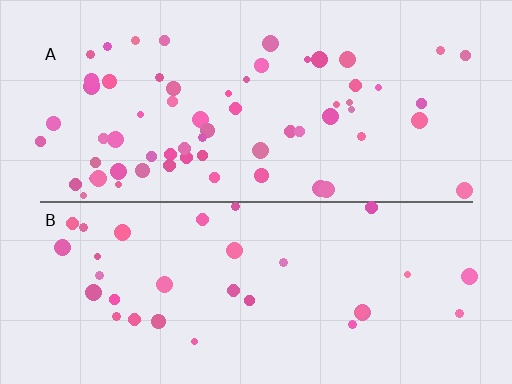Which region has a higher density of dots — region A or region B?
A (the top).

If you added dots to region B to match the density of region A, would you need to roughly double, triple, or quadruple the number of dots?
Approximately double.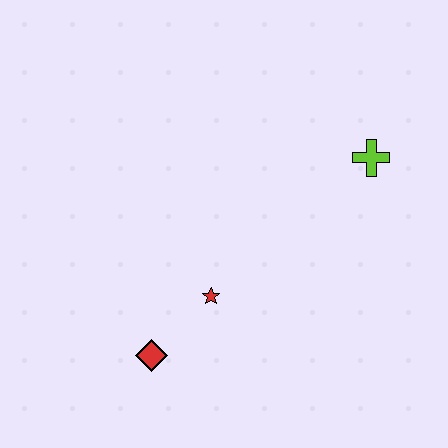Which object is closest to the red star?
The red diamond is closest to the red star.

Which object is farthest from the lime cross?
The red diamond is farthest from the lime cross.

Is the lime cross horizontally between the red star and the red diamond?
No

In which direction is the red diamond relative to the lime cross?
The red diamond is to the left of the lime cross.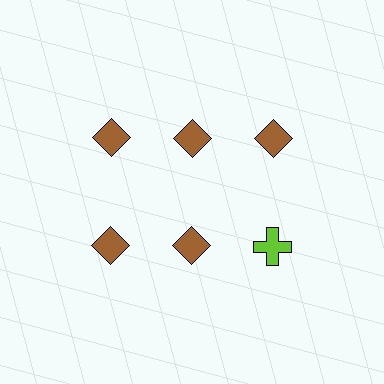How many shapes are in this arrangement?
There are 6 shapes arranged in a grid pattern.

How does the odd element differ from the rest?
It differs in both color (lime instead of brown) and shape (cross instead of diamond).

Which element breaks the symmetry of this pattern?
The lime cross in the second row, center column breaks the symmetry. All other shapes are brown diamonds.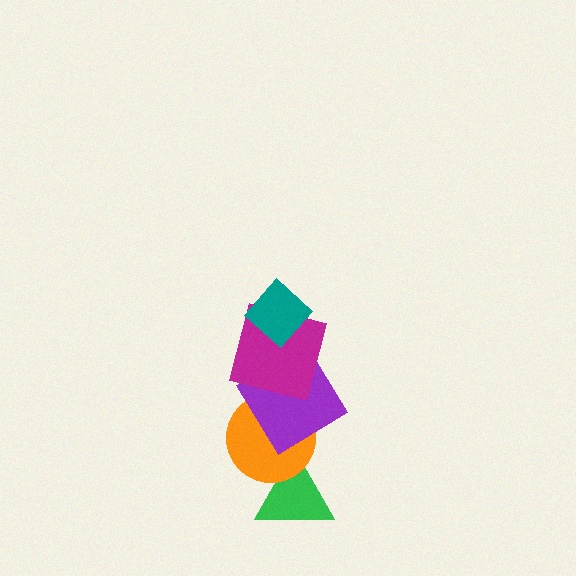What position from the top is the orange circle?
The orange circle is 4th from the top.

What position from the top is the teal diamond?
The teal diamond is 1st from the top.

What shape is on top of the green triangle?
The orange circle is on top of the green triangle.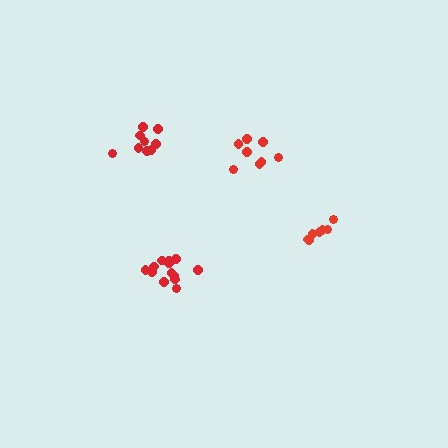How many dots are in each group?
Group 1: 7 dots, Group 2: 13 dots, Group 3: 9 dots, Group 4: 8 dots (37 total).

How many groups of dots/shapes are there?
There are 4 groups.